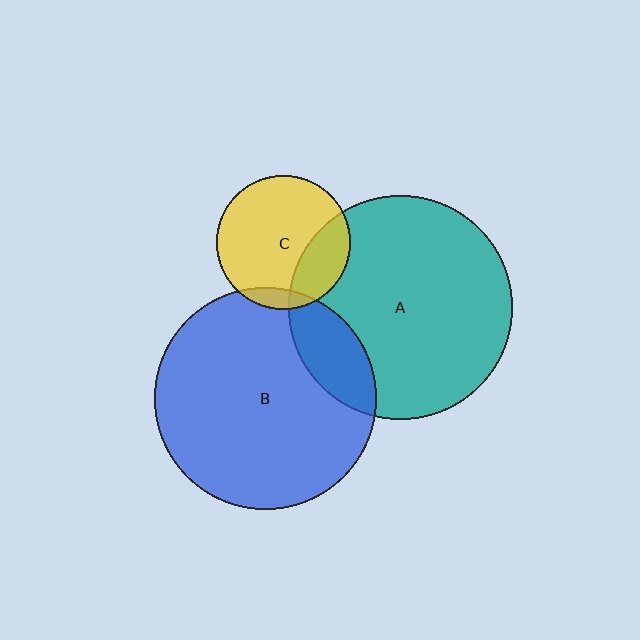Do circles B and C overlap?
Yes.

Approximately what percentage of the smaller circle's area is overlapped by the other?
Approximately 10%.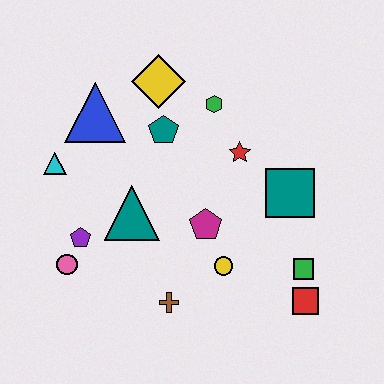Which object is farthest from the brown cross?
The yellow diamond is farthest from the brown cross.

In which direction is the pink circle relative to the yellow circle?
The pink circle is to the left of the yellow circle.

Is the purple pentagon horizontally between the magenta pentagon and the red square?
No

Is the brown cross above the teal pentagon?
No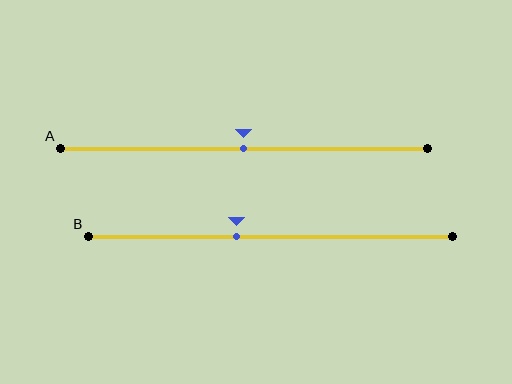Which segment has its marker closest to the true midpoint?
Segment A has its marker closest to the true midpoint.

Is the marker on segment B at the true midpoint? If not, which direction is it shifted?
No, the marker on segment B is shifted to the left by about 9% of the segment length.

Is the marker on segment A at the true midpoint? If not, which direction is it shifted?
Yes, the marker on segment A is at the true midpoint.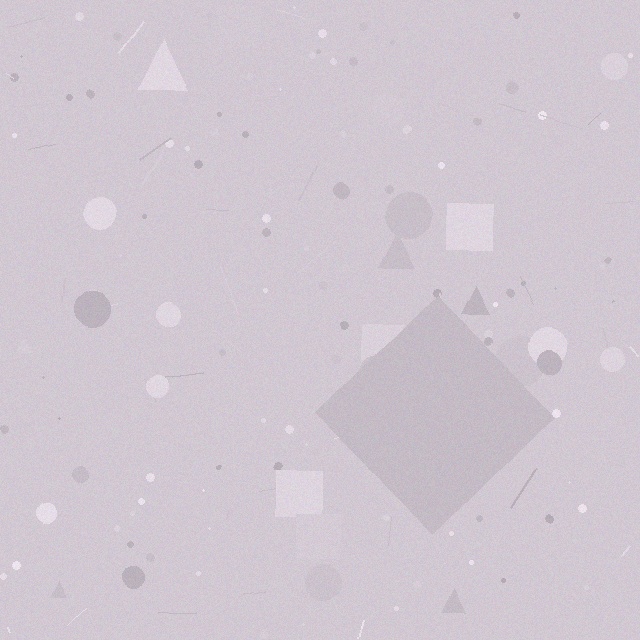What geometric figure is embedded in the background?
A diamond is embedded in the background.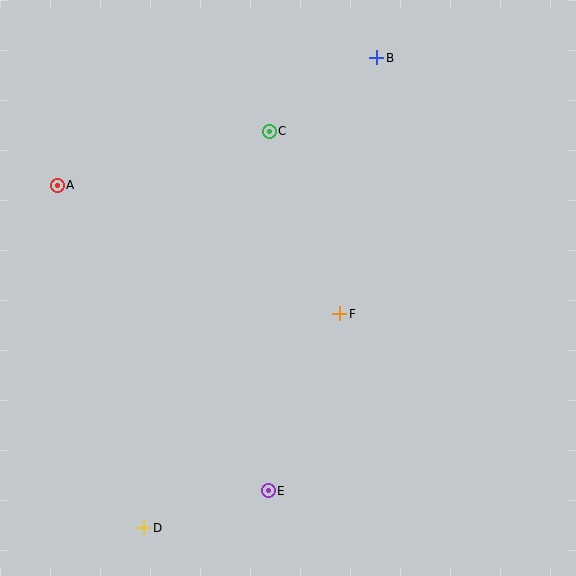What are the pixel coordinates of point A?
Point A is at (57, 185).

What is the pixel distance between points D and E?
The distance between D and E is 130 pixels.